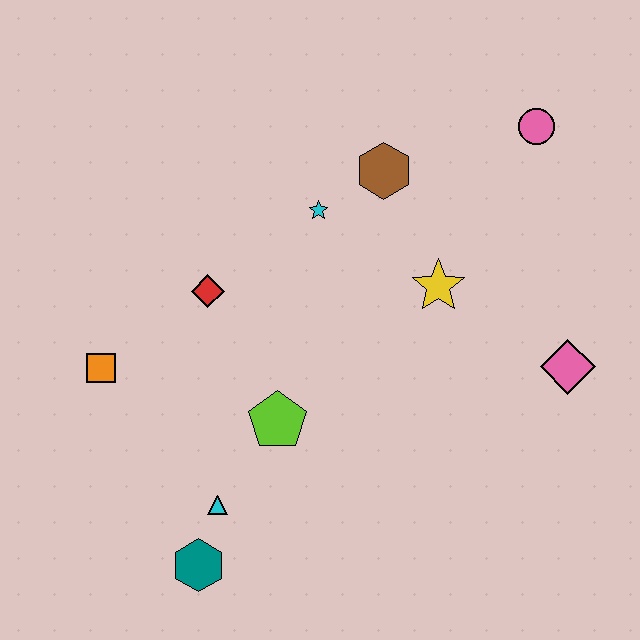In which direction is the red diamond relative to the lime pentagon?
The red diamond is above the lime pentagon.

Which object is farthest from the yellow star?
The teal hexagon is farthest from the yellow star.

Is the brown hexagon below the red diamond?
No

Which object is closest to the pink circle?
The brown hexagon is closest to the pink circle.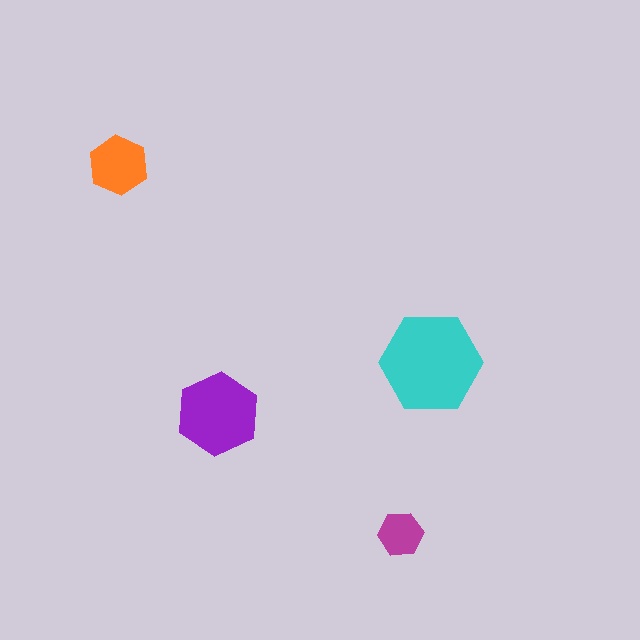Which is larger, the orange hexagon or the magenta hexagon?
The orange one.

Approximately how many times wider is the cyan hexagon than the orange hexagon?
About 1.5 times wider.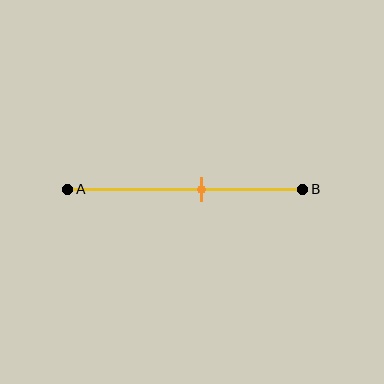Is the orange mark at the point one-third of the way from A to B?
No, the mark is at about 55% from A, not at the 33% one-third point.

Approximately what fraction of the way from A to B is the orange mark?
The orange mark is approximately 55% of the way from A to B.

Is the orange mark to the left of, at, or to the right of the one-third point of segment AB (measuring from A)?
The orange mark is to the right of the one-third point of segment AB.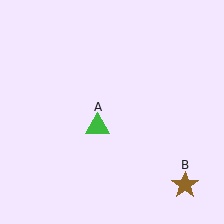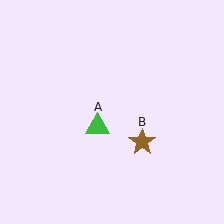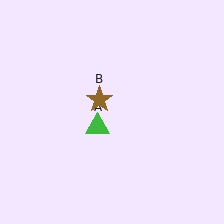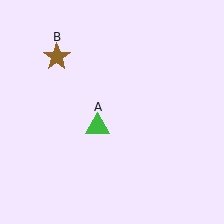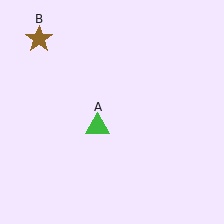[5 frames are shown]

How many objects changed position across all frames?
1 object changed position: brown star (object B).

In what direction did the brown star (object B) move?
The brown star (object B) moved up and to the left.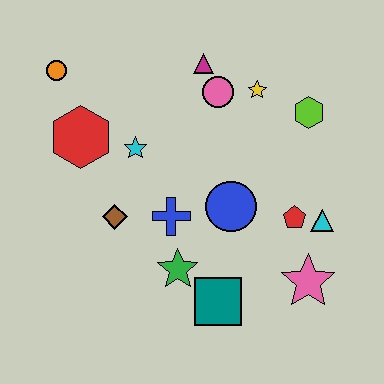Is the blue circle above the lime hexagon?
No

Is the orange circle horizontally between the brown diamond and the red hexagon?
No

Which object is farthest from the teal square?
The orange circle is farthest from the teal square.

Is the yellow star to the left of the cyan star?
No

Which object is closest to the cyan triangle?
The red pentagon is closest to the cyan triangle.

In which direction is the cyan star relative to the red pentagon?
The cyan star is to the left of the red pentagon.